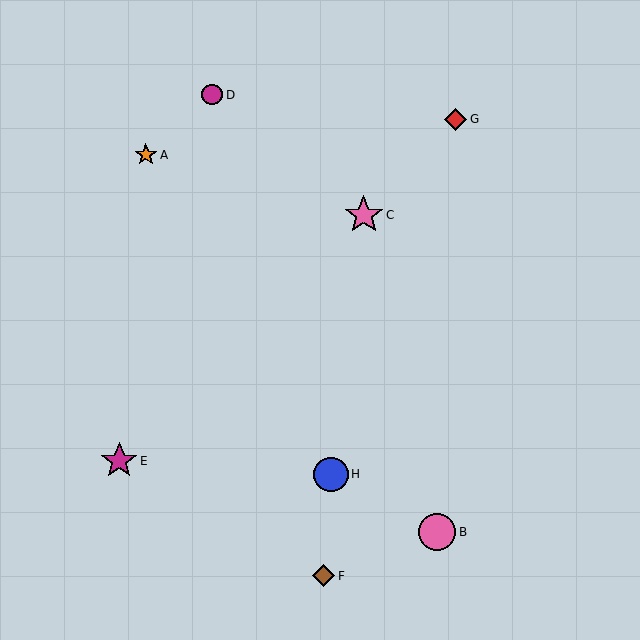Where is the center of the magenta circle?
The center of the magenta circle is at (212, 95).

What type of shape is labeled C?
Shape C is a pink star.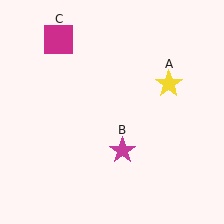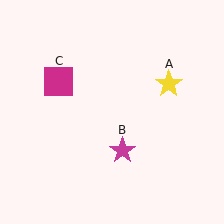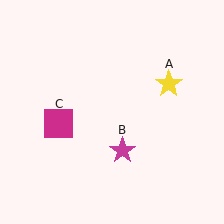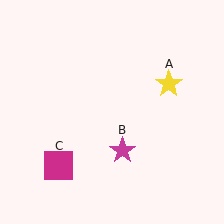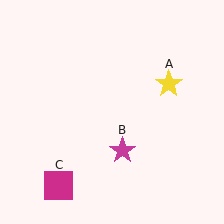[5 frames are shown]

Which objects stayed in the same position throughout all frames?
Yellow star (object A) and magenta star (object B) remained stationary.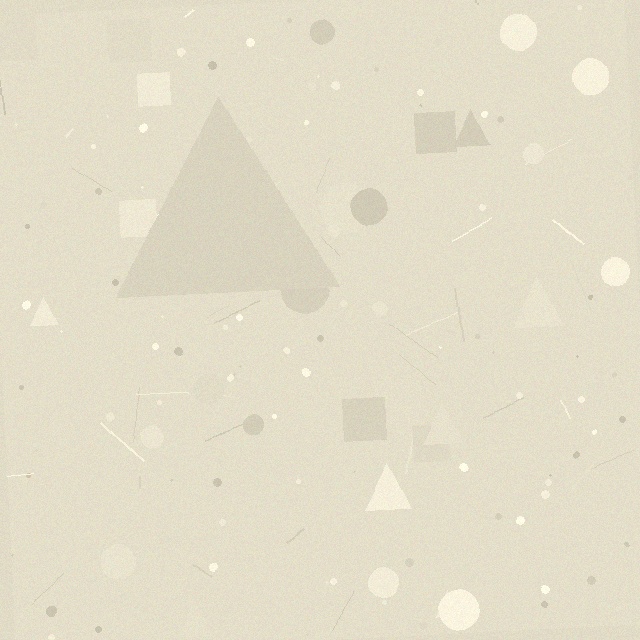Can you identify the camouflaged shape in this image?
The camouflaged shape is a triangle.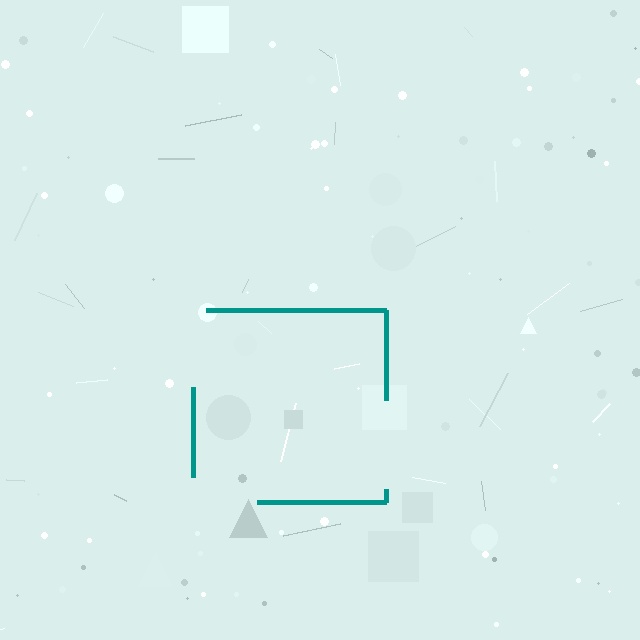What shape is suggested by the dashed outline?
The dashed outline suggests a square.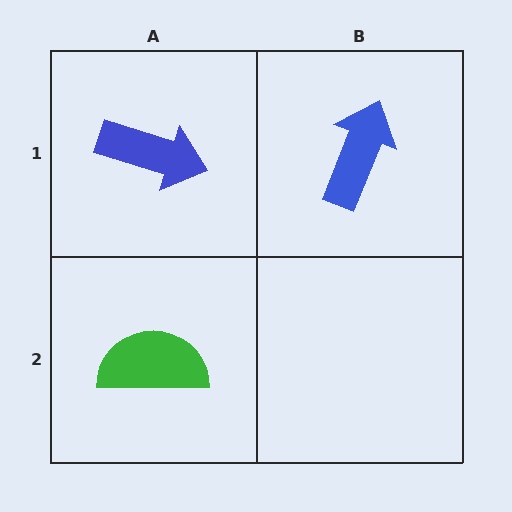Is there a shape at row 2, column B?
No, that cell is empty.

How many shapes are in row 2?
1 shape.